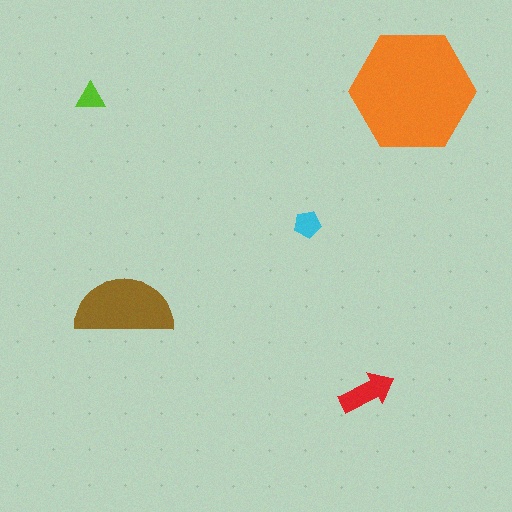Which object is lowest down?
The red arrow is bottommost.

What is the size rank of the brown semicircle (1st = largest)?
2nd.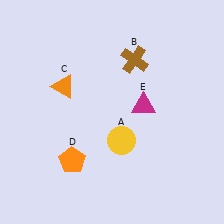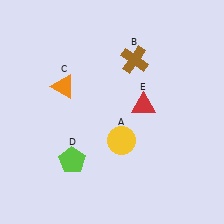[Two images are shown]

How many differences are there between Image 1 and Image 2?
There are 2 differences between the two images.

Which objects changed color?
D changed from orange to lime. E changed from magenta to red.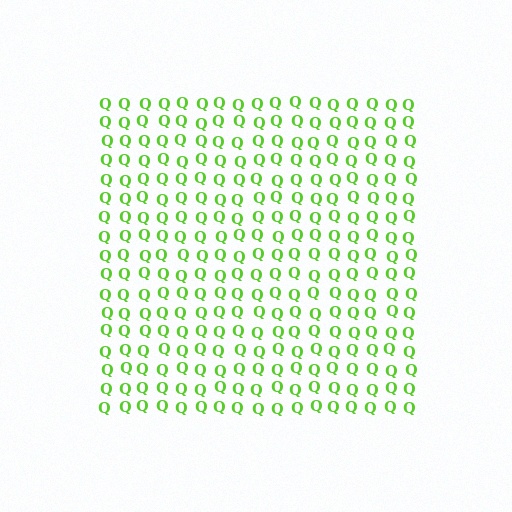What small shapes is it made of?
It is made of small letter Q's.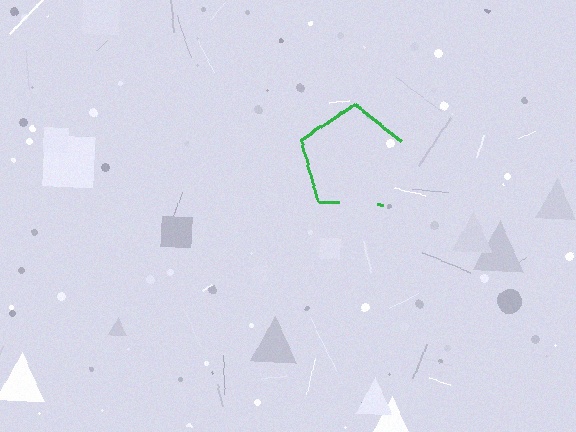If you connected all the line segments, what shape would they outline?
They would outline a pentagon.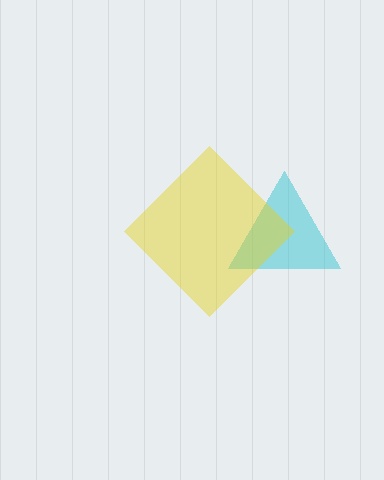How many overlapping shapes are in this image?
There are 2 overlapping shapes in the image.